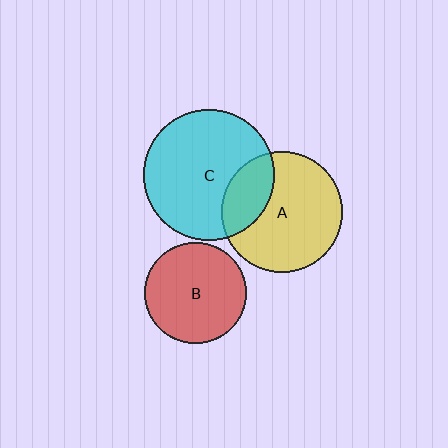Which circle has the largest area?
Circle C (cyan).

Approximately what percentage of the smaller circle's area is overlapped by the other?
Approximately 25%.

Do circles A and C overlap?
Yes.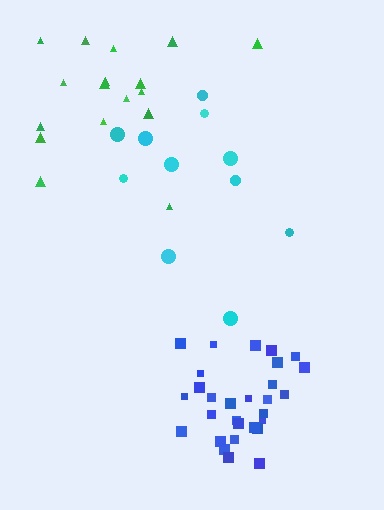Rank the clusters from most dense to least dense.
blue, green, cyan.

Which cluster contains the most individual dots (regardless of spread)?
Blue (30).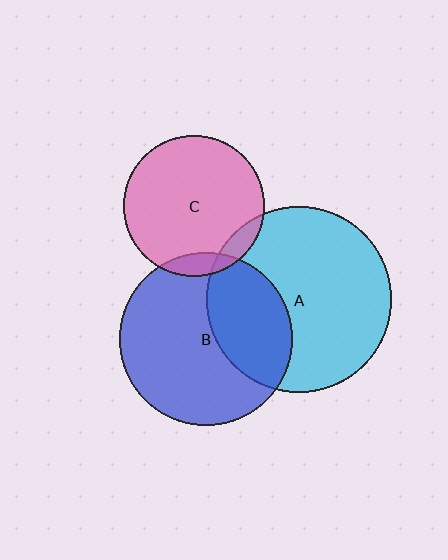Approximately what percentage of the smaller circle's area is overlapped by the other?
Approximately 10%.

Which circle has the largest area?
Circle A (cyan).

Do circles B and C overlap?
Yes.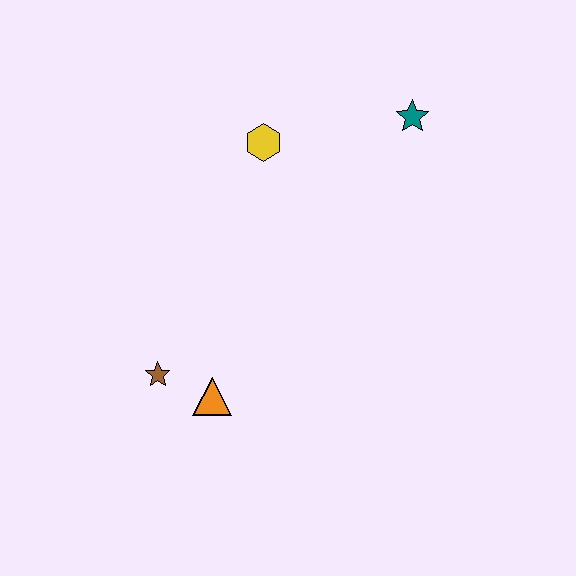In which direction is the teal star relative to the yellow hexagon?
The teal star is to the right of the yellow hexagon.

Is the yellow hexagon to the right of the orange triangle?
Yes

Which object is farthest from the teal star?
The brown star is farthest from the teal star.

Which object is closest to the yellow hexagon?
The teal star is closest to the yellow hexagon.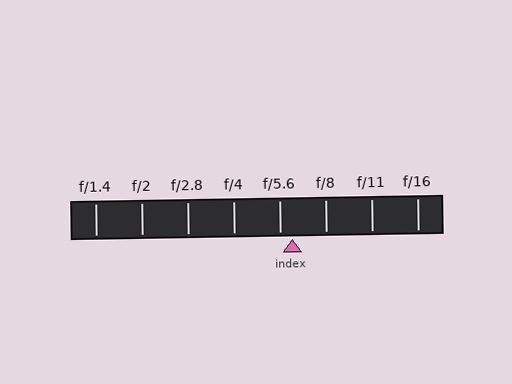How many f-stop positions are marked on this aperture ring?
There are 8 f-stop positions marked.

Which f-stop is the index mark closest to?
The index mark is closest to f/5.6.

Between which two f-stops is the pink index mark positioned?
The index mark is between f/5.6 and f/8.